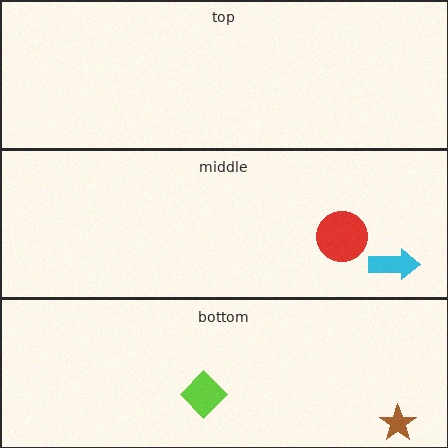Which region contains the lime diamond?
The bottom region.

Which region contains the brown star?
The bottom region.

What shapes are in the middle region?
The red circle, the cyan arrow.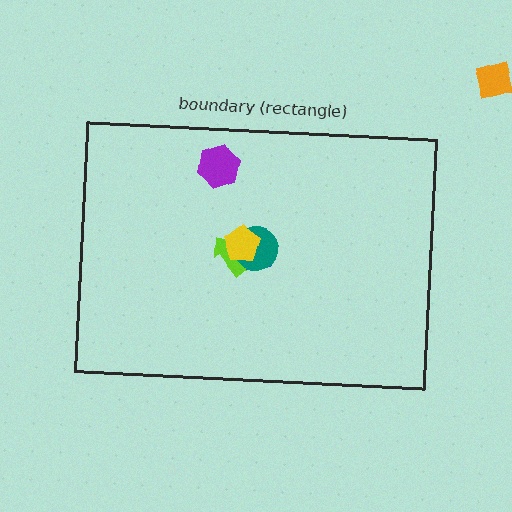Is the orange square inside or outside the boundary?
Outside.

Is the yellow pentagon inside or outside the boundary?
Inside.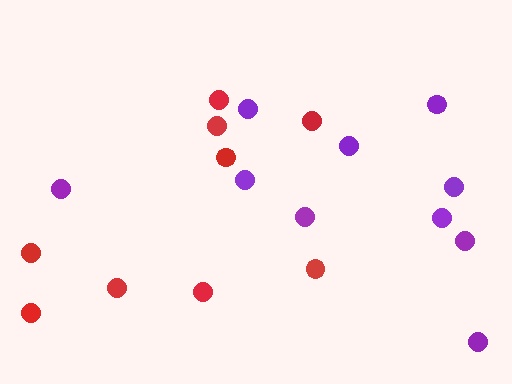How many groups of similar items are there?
There are 2 groups: one group of red circles (9) and one group of purple circles (10).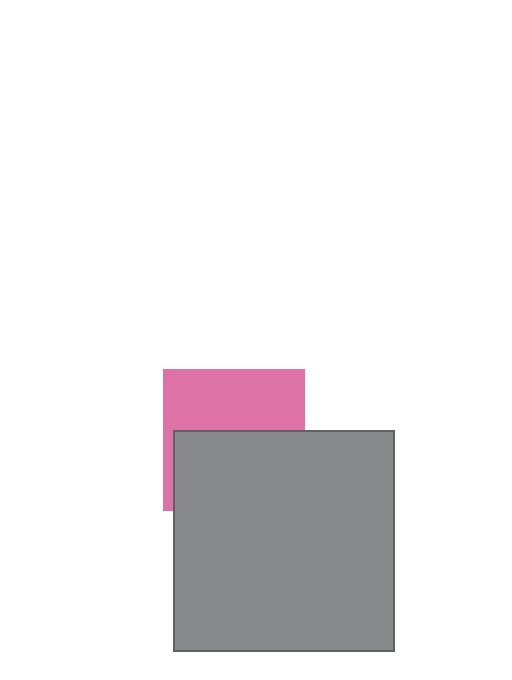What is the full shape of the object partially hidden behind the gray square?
The partially hidden object is a pink square.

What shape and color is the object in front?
The object in front is a gray square.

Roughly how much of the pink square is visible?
About half of it is visible (roughly 46%).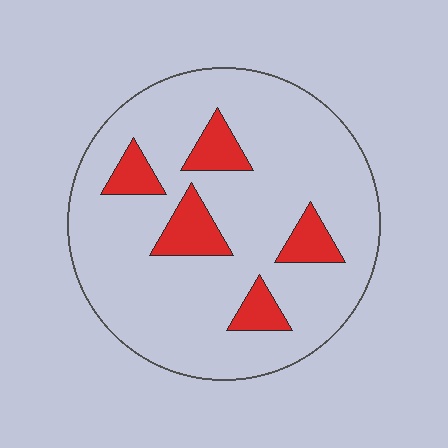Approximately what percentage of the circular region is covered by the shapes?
Approximately 15%.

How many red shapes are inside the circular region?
5.